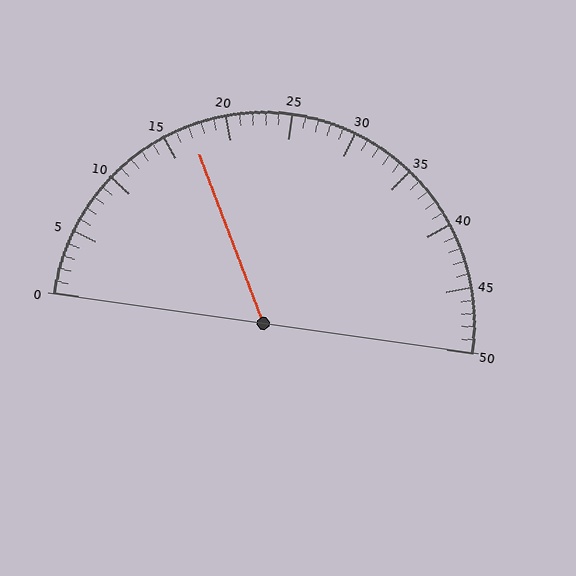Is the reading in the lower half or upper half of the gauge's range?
The reading is in the lower half of the range (0 to 50).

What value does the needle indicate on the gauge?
The needle indicates approximately 17.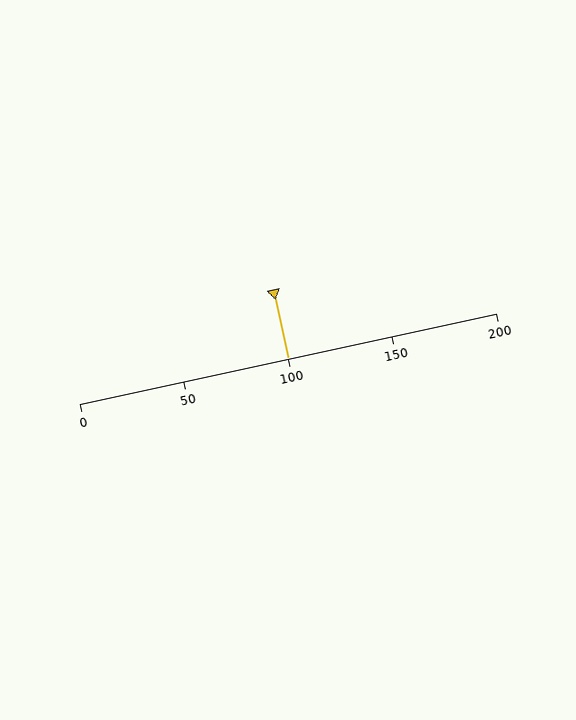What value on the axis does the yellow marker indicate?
The marker indicates approximately 100.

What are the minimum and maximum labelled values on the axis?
The axis runs from 0 to 200.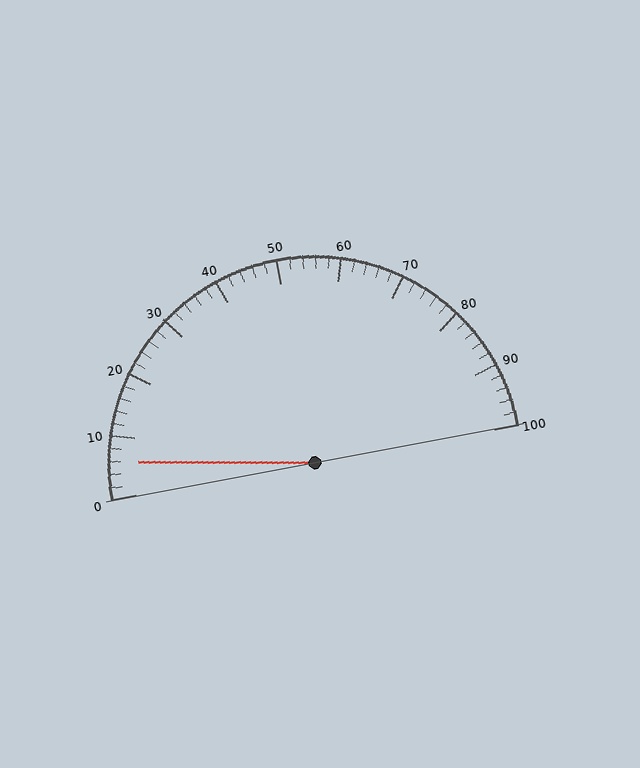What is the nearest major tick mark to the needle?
The nearest major tick mark is 10.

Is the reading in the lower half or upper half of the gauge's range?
The reading is in the lower half of the range (0 to 100).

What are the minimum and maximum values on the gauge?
The gauge ranges from 0 to 100.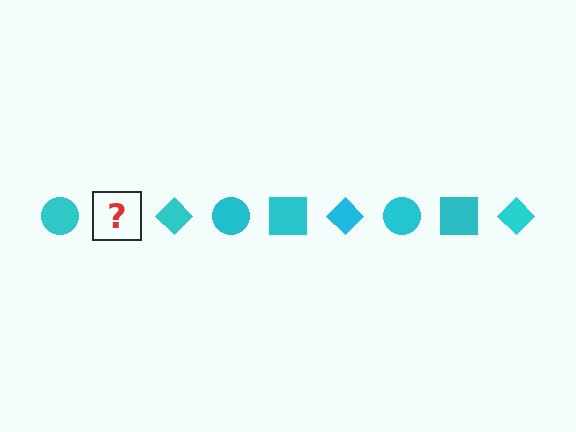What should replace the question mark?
The question mark should be replaced with a cyan square.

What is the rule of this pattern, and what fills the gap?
The rule is that the pattern cycles through circle, square, diamond shapes in cyan. The gap should be filled with a cyan square.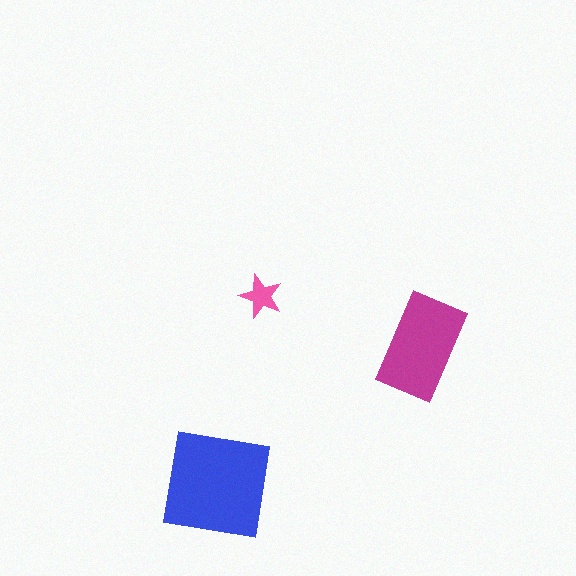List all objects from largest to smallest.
The blue square, the magenta rectangle, the pink star.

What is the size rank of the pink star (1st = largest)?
3rd.